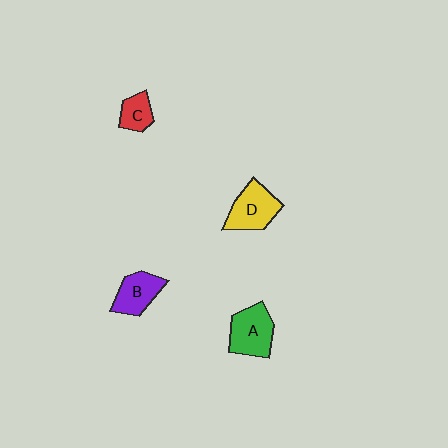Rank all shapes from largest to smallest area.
From largest to smallest: A (green), D (yellow), B (purple), C (red).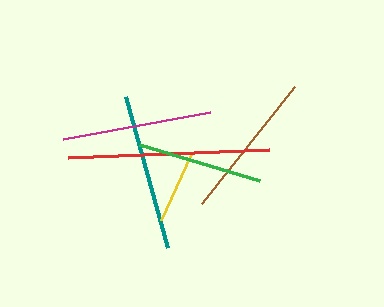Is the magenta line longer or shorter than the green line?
The magenta line is longer than the green line.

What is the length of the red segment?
The red segment is approximately 201 pixels long.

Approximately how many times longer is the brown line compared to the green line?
The brown line is approximately 1.2 times the length of the green line.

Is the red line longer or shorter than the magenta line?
The red line is longer than the magenta line.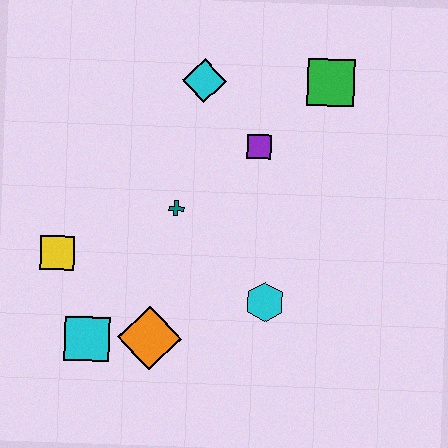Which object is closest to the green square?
The purple square is closest to the green square.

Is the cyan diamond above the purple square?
Yes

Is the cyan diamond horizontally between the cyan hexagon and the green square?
No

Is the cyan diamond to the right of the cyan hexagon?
No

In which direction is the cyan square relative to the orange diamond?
The cyan square is to the left of the orange diamond.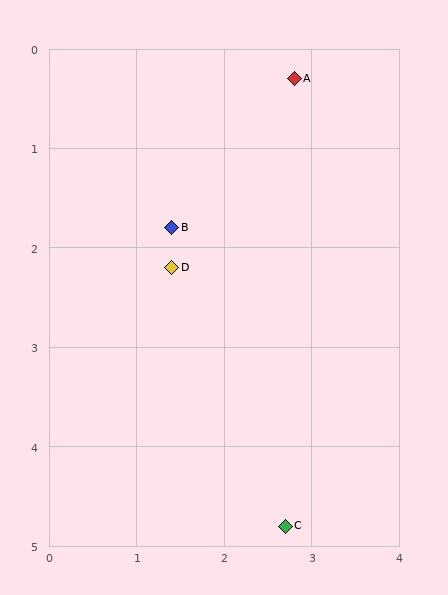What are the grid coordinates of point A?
Point A is at approximately (2.8, 0.3).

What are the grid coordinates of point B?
Point B is at approximately (1.4, 1.8).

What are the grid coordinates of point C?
Point C is at approximately (2.7, 4.8).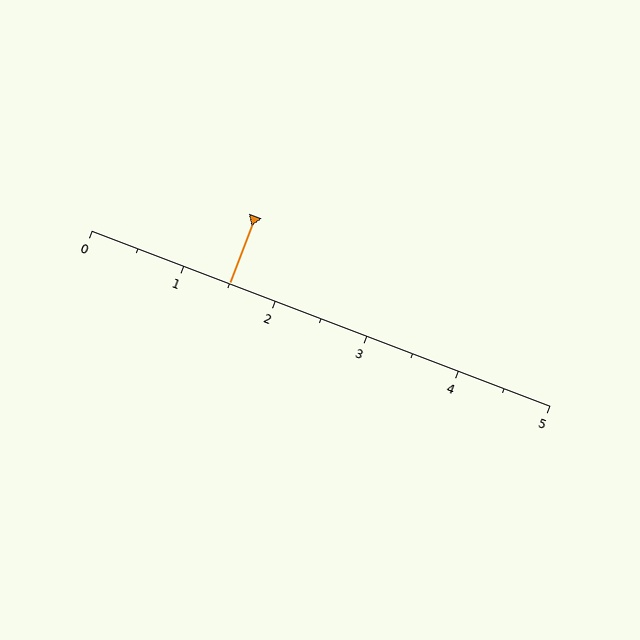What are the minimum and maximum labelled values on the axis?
The axis runs from 0 to 5.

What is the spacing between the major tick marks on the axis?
The major ticks are spaced 1 apart.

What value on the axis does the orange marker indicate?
The marker indicates approximately 1.5.